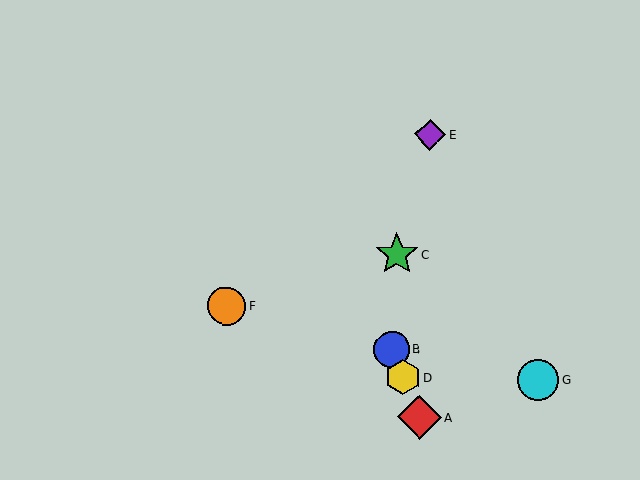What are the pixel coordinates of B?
Object B is at (392, 350).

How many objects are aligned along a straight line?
3 objects (A, B, D) are aligned along a straight line.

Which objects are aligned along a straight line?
Objects A, B, D are aligned along a straight line.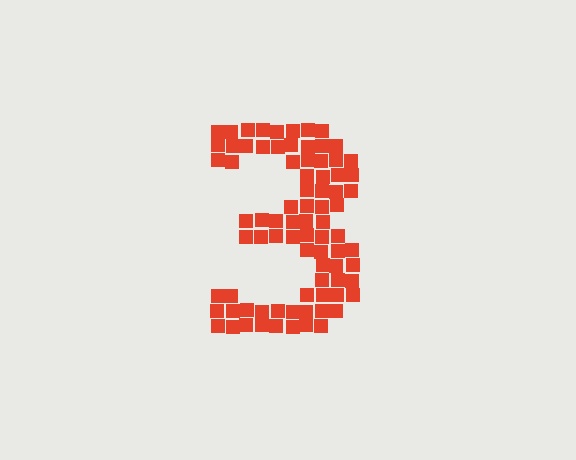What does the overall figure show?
The overall figure shows the digit 3.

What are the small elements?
The small elements are squares.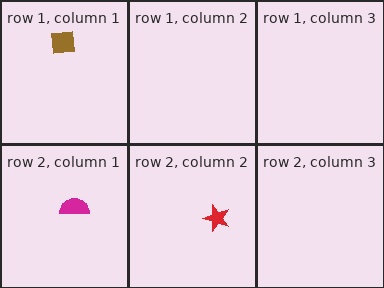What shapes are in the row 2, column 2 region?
The red star.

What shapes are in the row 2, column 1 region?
The magenta semicircle.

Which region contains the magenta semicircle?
The row 2, column 1 region.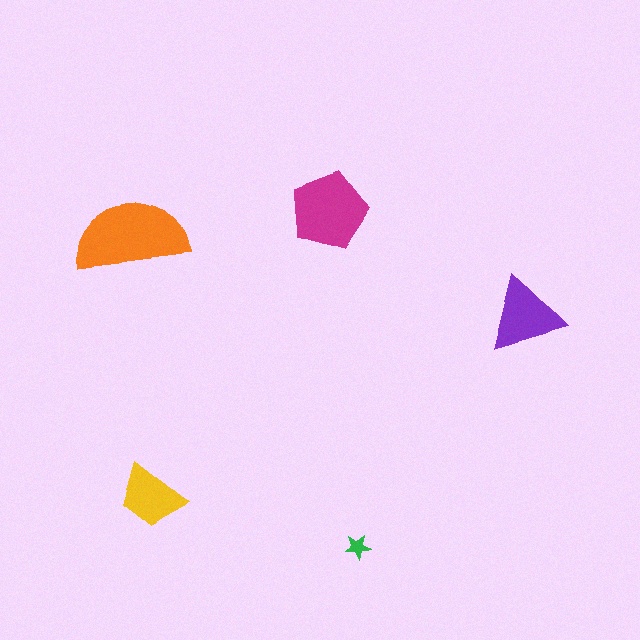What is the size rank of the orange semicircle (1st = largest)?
1st.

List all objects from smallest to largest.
The green star, the yellow trapezoid, the purple triangle, the magenta pentagon, the orange semicircle.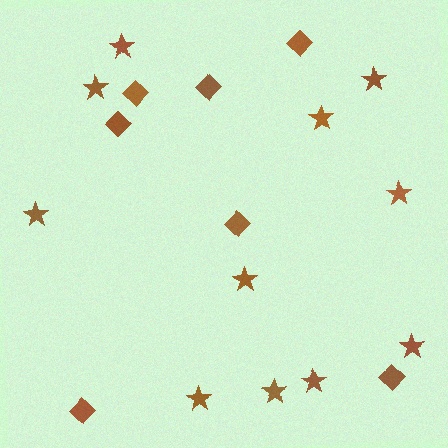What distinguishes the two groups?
There are 2 groups: one group of diamonds (7) and one group of stars (11).